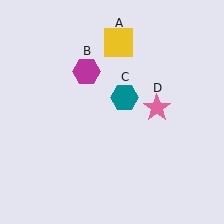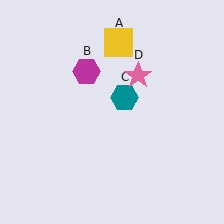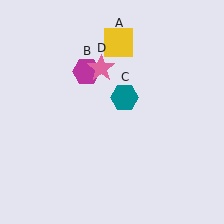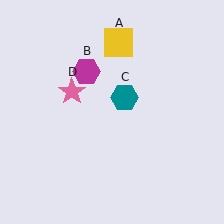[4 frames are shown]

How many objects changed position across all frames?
1 object changed position: pink star (object D).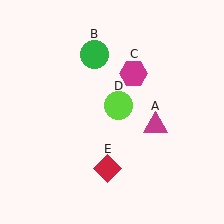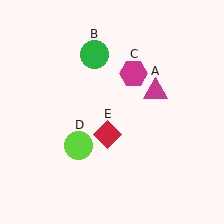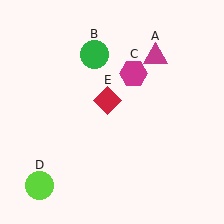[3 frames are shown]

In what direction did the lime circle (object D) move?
The lime circle (object D) moved down and to the left.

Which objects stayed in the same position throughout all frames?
Green circle (object B) and magenta hexagon (object C) remained stationary.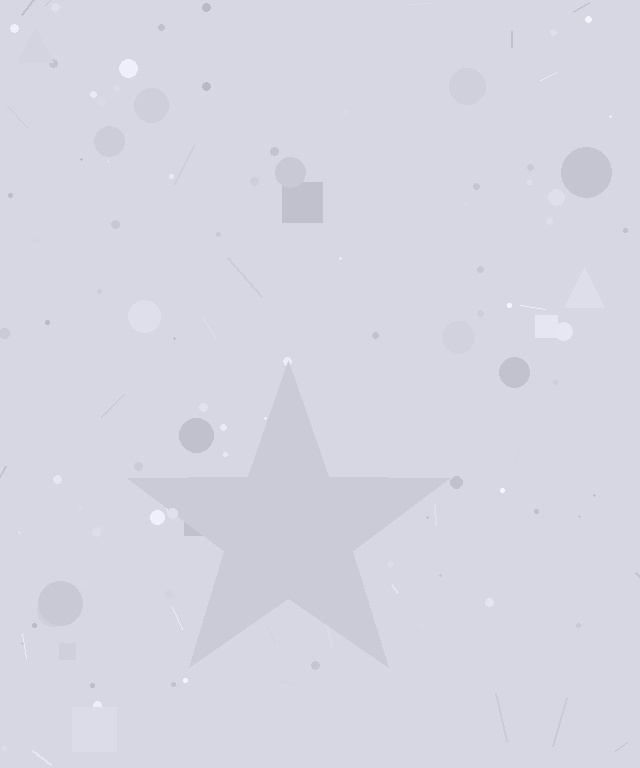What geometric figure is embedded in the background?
A star is embedded in the background.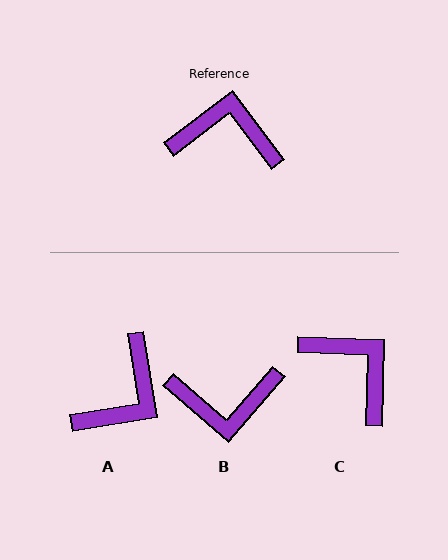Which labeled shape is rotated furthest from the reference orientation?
B, about 168 degrees away.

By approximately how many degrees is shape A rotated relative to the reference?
Approximately 118 degrees clockwise.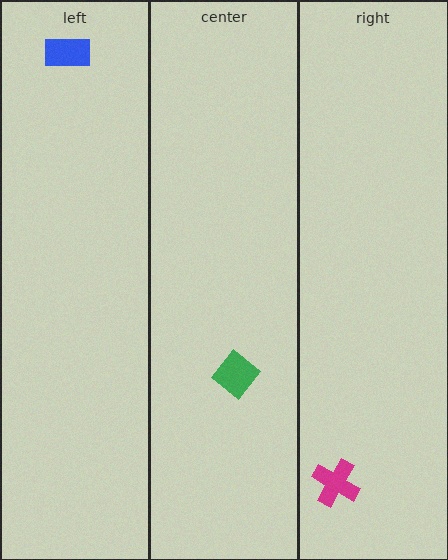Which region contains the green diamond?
The center region.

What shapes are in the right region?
The magenta cross.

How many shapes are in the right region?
1.